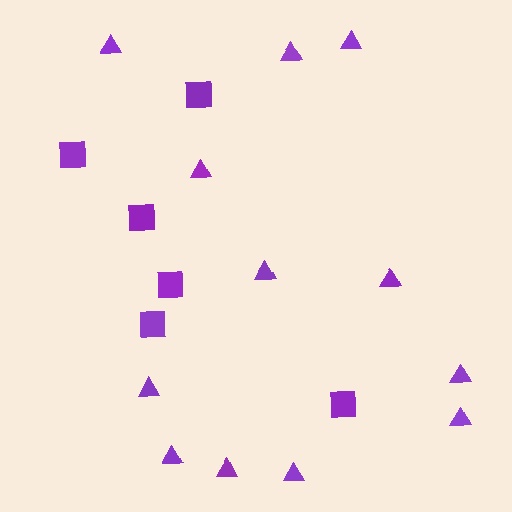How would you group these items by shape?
There are 2 groups: one group of triangles (12) and one group of squares (6).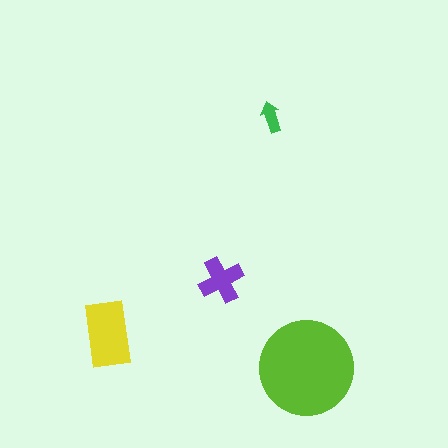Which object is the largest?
The lime circle.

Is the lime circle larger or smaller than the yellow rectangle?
Larger.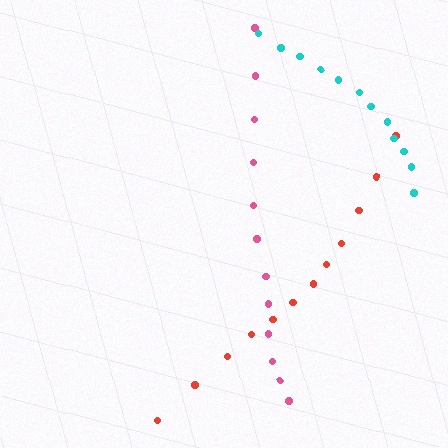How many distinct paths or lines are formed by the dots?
There are 3 distinct paths.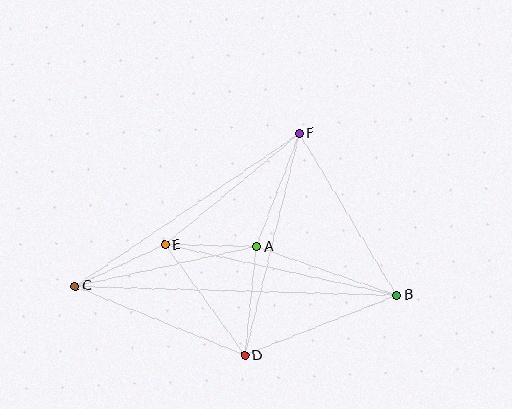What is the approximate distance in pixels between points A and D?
The distance between A and D is approximately 109 pixels.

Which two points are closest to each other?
Points A and E are closest to each other.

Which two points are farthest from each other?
Points B and C are farthest from each other.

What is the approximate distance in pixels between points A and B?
The distance between A and B is approximately 148 pixels.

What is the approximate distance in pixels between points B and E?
The distance between B and E is approximately 237 pixels.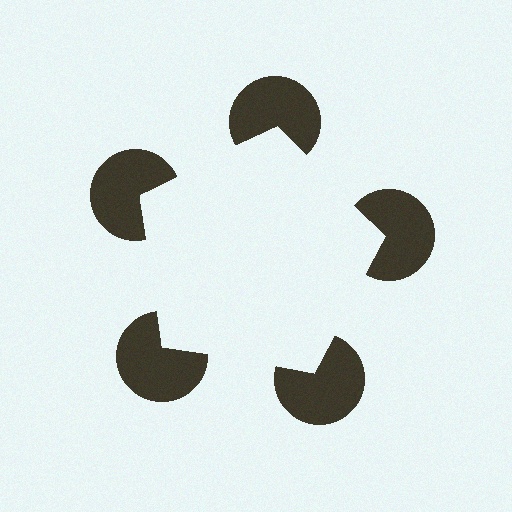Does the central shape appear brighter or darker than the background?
It typically appears slightly brighter than the background, even though no actual brightness change is drawn.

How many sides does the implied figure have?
5 sides.